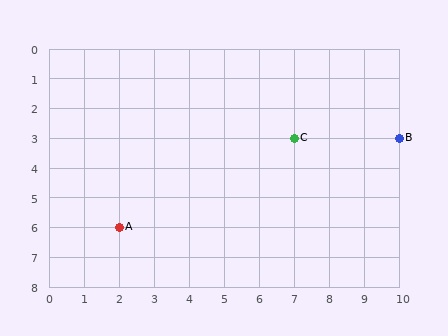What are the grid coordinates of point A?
Point A is at grid coordinates (2, 6).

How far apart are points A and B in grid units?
Points A and B are 8 columns and 3 rows apart (about 8.5 grid units diagonally).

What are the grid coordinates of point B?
Point B is at grid coordinates (10, 3).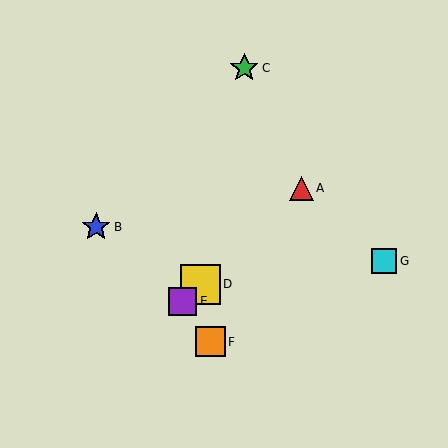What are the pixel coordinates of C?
Object C is at (244, 68).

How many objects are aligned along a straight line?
3 objects (A, D, E) are aligned along a straight line.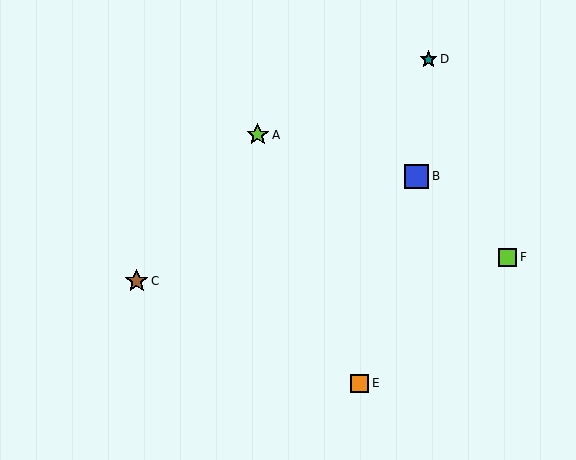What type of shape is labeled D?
Shape D is a teal star.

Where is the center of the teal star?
The center of the teal star is at (428, 59).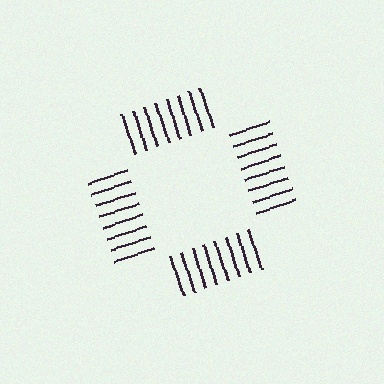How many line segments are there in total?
32 — 8 along each of the 4 edges.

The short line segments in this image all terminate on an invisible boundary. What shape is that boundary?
An illusory square — the line segments terminate on its edges but no continuous stroke is drawn.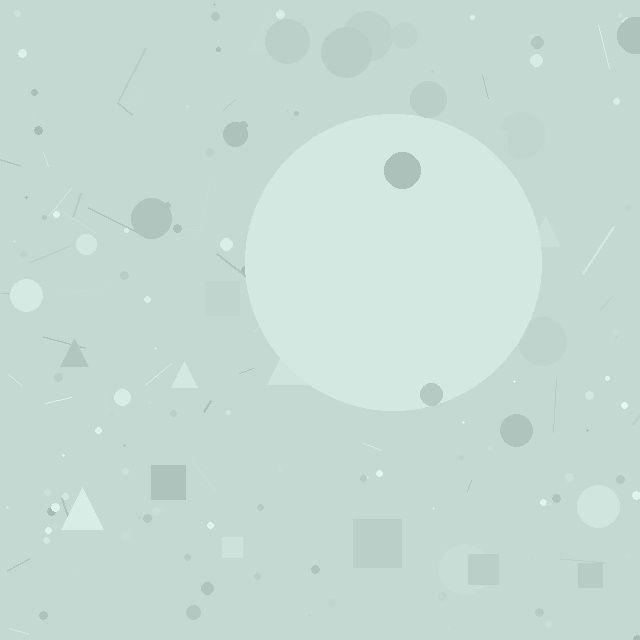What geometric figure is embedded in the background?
A circle is embedded in the background.